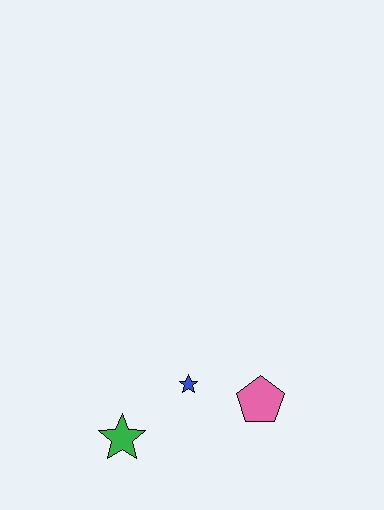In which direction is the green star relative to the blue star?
The green star is to the left of the blue star.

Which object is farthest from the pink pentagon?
The green star is farthest from the pink pentagon.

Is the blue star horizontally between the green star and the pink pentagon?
Yes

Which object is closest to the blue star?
The pink pentagon is closest to the blue star.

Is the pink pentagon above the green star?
Yes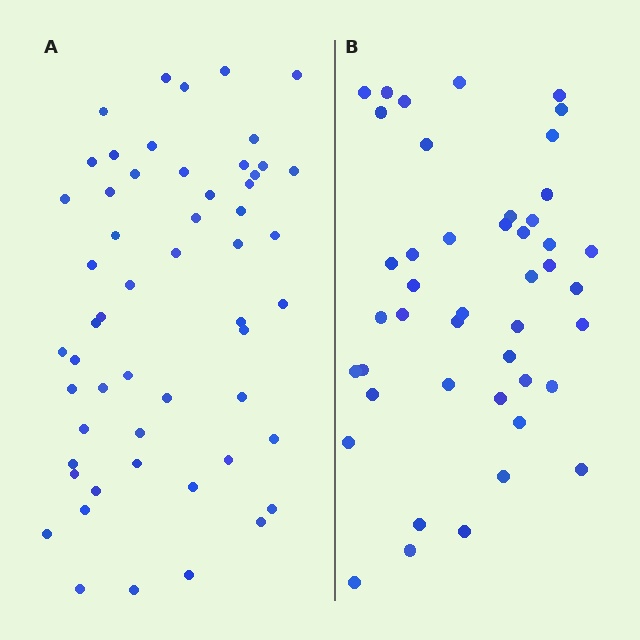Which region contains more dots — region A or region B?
Region A (the left region) has more dots.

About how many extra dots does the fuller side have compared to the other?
Region A has roughly 10 or so more dots than region B.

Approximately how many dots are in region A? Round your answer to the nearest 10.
About 60 dots. (The exact count is 55, which rounds to 60.)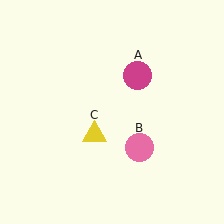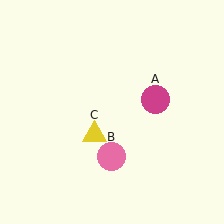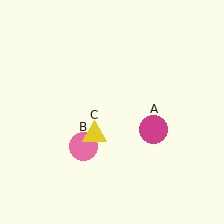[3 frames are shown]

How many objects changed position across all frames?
2 objects changed position: magenta circle (object A), pink circle (object B).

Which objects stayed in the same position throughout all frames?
Yellow triangle (object C) remained stationary.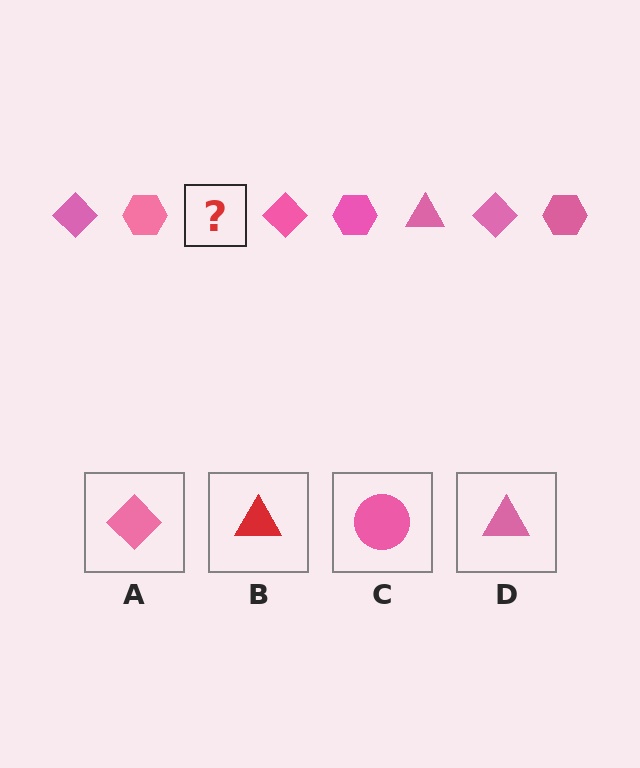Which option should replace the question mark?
Option D.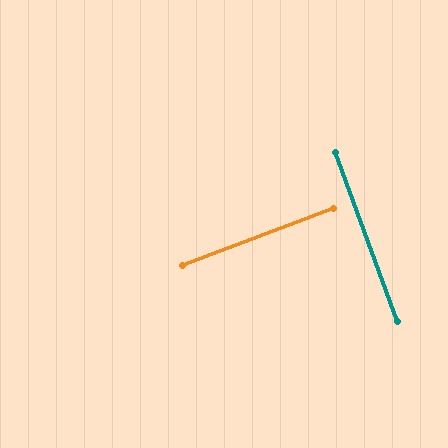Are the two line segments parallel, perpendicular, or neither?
Perpendicular — they meet at approximately 90°.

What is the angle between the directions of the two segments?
Approximately 90 degrees.